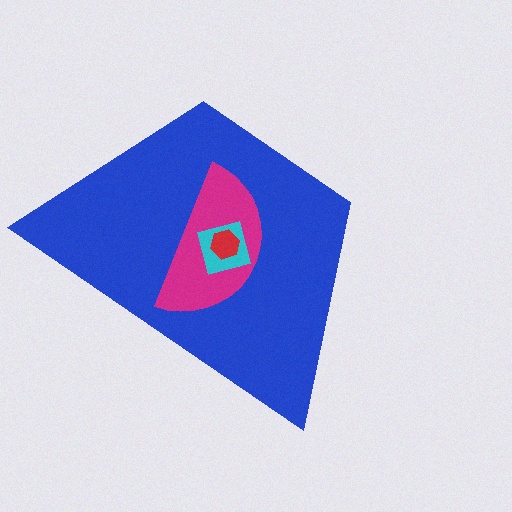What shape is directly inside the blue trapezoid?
The magenta semicircle.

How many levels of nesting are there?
4.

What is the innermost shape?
The red hexagon.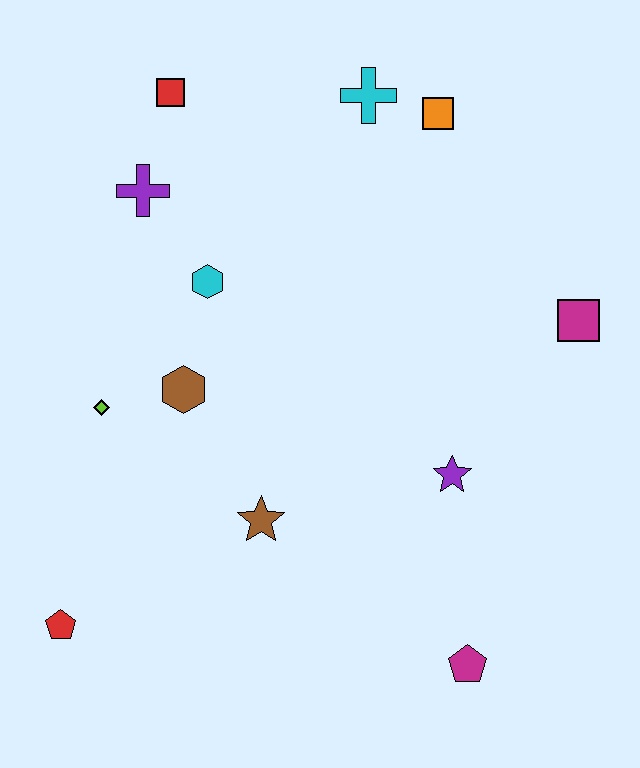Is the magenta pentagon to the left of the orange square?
No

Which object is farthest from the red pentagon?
The orange square is farthest from the red pentagon.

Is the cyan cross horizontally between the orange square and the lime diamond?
Yes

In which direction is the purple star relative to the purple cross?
The purple star is to the right of the purple cross.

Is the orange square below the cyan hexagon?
No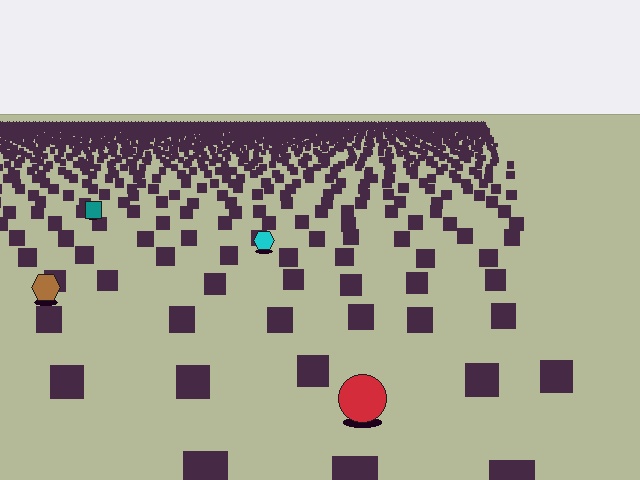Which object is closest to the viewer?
The red circle is closest. The texture marks near it are larger and more spread out.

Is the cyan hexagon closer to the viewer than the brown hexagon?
No. The brown hexagon is closer — you can tell from the texture gradient: the ground texture is coarser near it.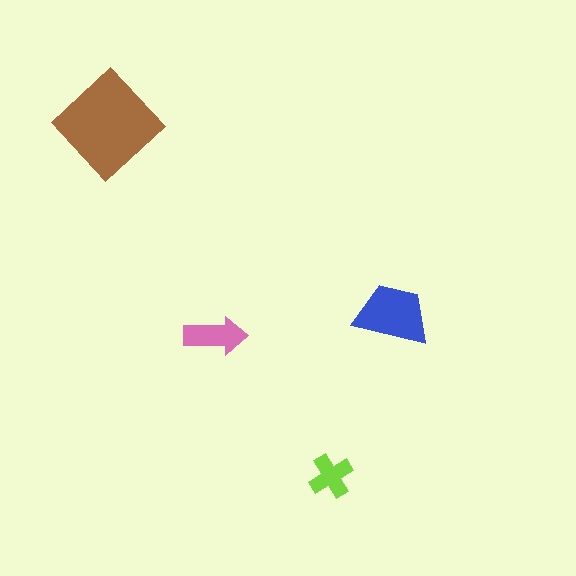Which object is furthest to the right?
The blue trapezoid is rightmost.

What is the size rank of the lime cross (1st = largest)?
4th.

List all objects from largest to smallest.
The brown diamond, the blue trapezoid, the pink arrow, the lime cross.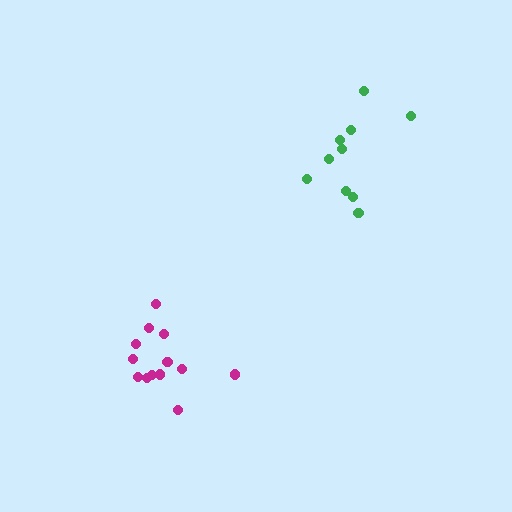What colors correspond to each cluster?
The clusters are colored: green, magenta.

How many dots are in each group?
Group 1: 10 dots, Group 2: 13 dots (23 total).